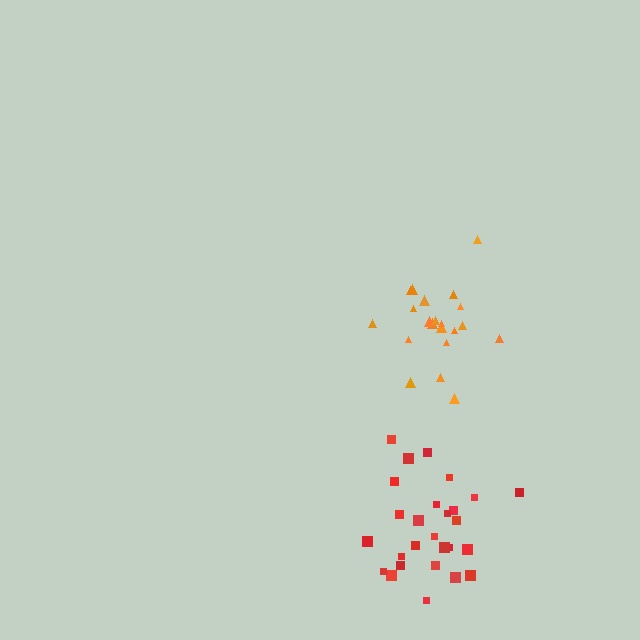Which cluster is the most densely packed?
Orange.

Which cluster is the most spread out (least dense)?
Red.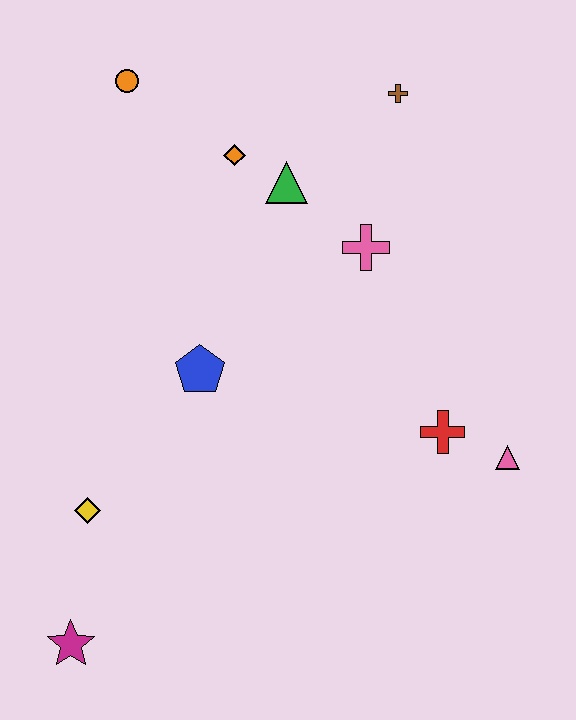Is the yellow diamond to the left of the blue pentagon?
Yes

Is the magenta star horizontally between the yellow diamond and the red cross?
No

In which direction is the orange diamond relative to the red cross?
The orange diamond is above the red cross.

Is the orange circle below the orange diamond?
No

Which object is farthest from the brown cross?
The magenta star is farthest from the brown cross.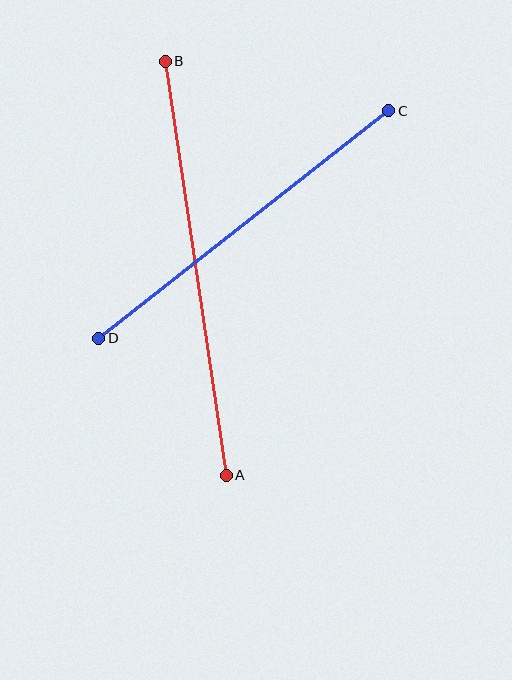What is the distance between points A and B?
The distance is approximately 419 pixels.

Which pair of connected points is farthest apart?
Points A and B are farthest apart.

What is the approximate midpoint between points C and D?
The midpoint is at approximately (244, 224) pixels.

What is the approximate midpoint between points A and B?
The midpoint is at approximately (196, 268) pixels.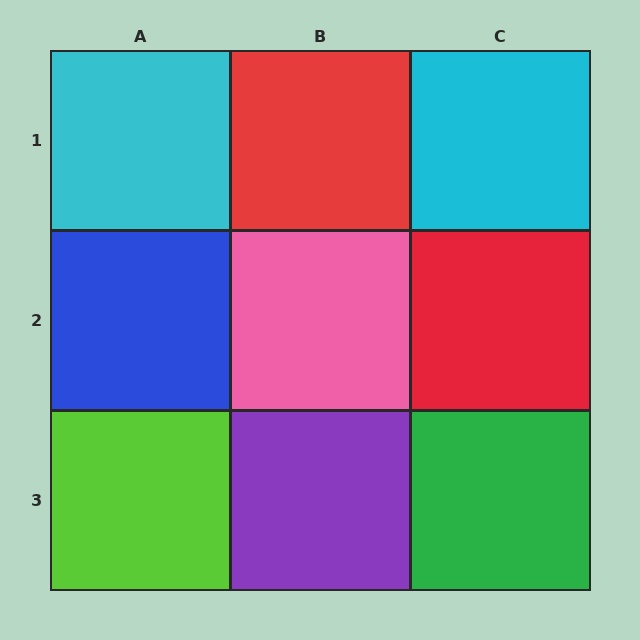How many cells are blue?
1 cell is blue.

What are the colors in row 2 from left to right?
Blue, pink, red.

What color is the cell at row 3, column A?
Lime.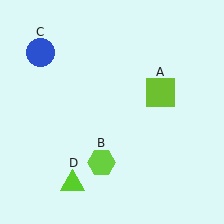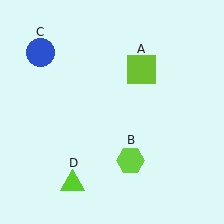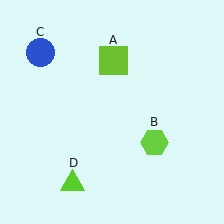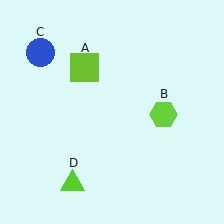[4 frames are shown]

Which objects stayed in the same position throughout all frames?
Blue circle (object C) and lime triangle (object D) remained stationary.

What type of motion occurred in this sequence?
The lime square (object A), lime hexagon (object B) rotated counterclockwise around the center of the scene.